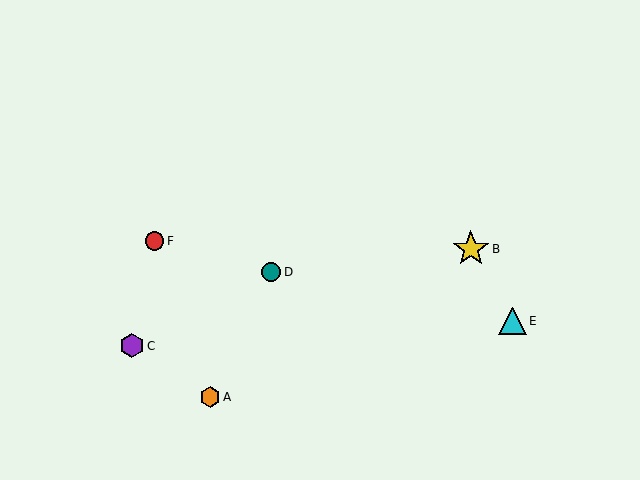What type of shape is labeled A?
Shape A is an orange hexagon.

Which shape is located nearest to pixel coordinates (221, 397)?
The orange hexagon (labeled A) at (210, 397) is nearest to that location.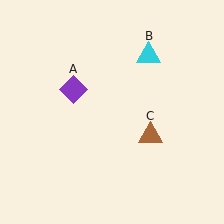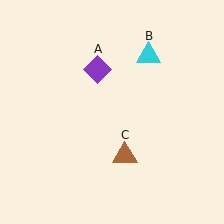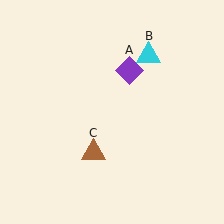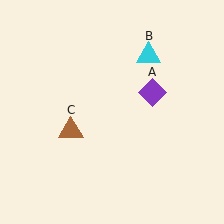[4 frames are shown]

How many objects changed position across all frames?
2 objects changed position: purple diamond (object A), brown triangle (object C).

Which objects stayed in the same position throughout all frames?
Cyan triangle (object B) remained stationary.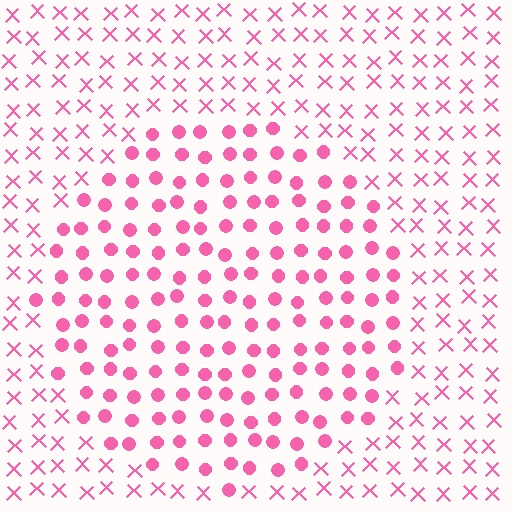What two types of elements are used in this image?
The image uses circles inside the circle region and X marks outside it.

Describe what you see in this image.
The image is filled with small pink elements arranged in a uniform grid. A circle-shaped region contains circles, while the surrounding area contains X marks. The boundary is defined purely by the change in element shape.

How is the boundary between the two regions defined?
The boundary is defined by a change in element shape: circles inside vs. X marks outside. All elements share the same color and spacing.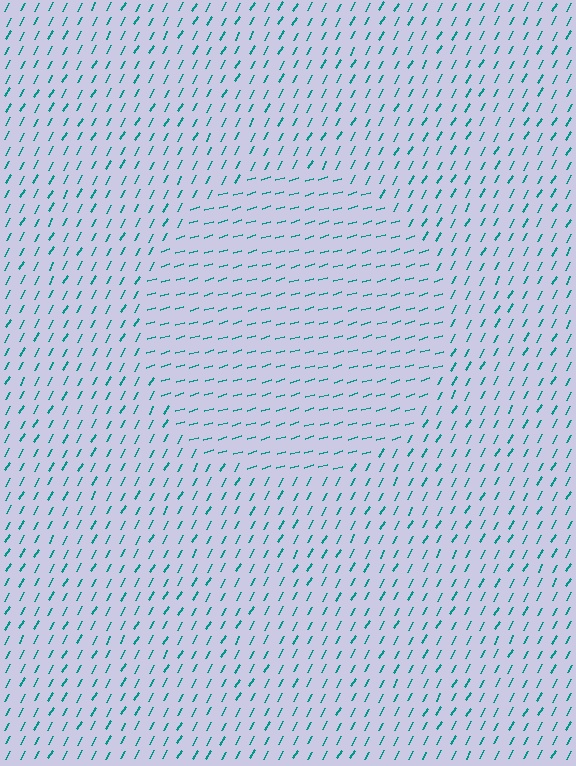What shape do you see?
I see a circle.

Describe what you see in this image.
The image is filled with small teal line segments. A circle region in the image has lines oriented differently from the surrounding lines, creating a visible texture boundary.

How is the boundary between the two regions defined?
The boundary is defined purely by a change in line orientation (approximately 45 degrees difference). All lines are the same color and thickness.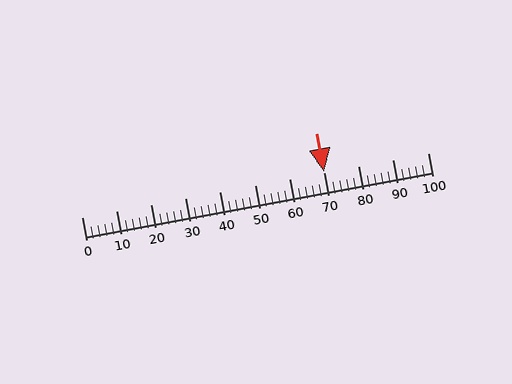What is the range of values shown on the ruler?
The ruler shows values from 0 to 100.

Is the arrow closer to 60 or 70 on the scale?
The arrow is closer to 70.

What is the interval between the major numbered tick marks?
The major tick marks are spaced 10 units apart.